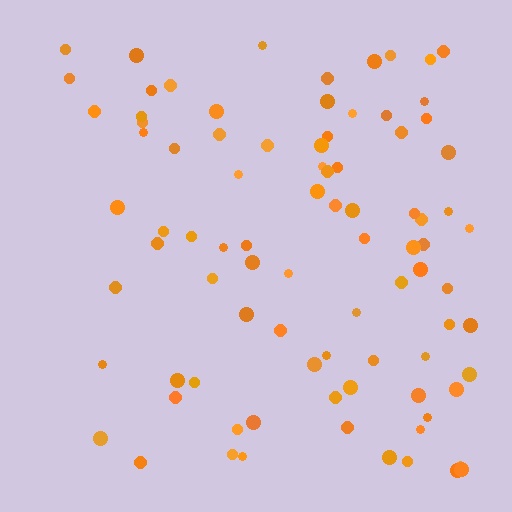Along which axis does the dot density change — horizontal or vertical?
Horizontal.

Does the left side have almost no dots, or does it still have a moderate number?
Still a moderate number, just noticeably fewer than the right.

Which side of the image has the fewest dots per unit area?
The left.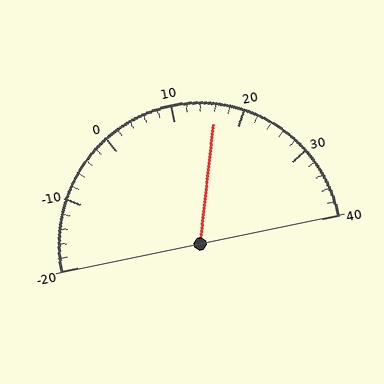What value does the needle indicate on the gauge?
The needle indicates approximately 16.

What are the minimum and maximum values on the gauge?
The gauge ranges from -20 to 40.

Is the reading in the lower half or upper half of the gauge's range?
The reading is in the upper half of the range (-20 to 40).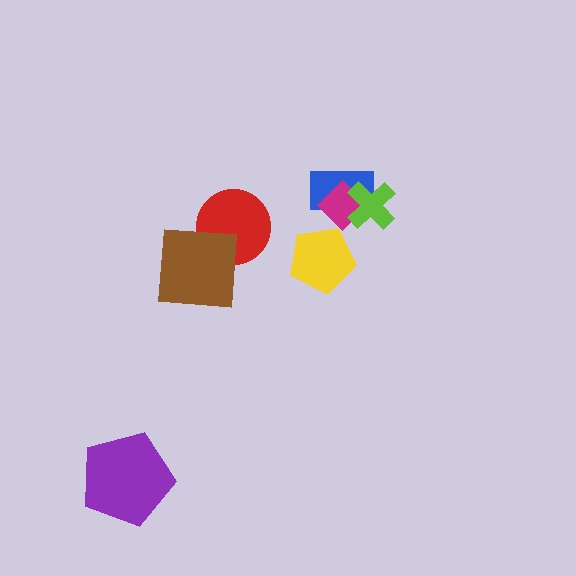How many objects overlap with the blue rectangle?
2 objects overlap with the blue rectangle.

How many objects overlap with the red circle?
1 object overlaps with the red circle.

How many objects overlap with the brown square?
1 object overlaps with the brown square.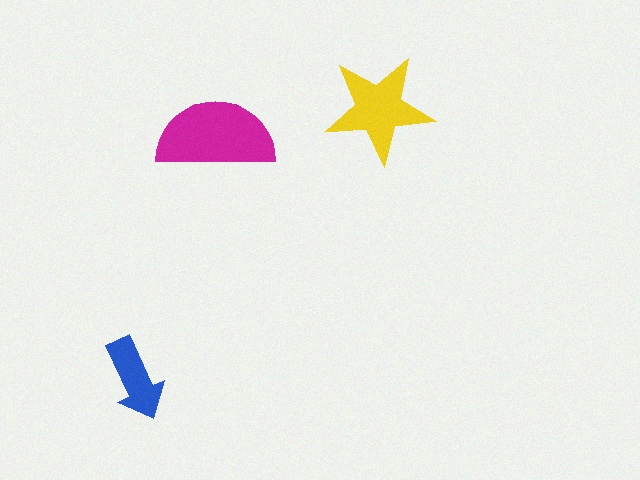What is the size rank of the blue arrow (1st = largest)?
3rd.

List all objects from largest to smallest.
The magenta semicircle, the yellow star, the blue arrow.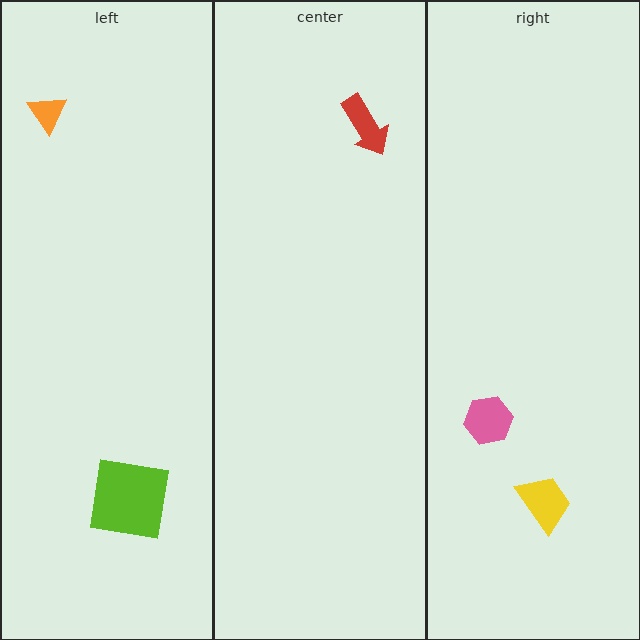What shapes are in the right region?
The yellow trapezoid, the pink hexagon.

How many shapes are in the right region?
2.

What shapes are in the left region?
The lime square, the orange triangle.